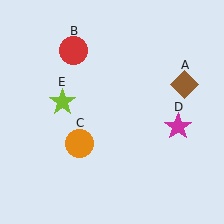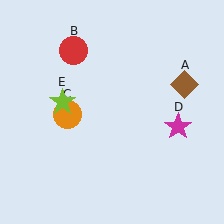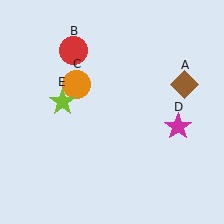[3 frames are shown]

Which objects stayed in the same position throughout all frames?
Brown diamond (object A) and red circle (object B) and magenta star (object D) and lime star (object E) remained stationary.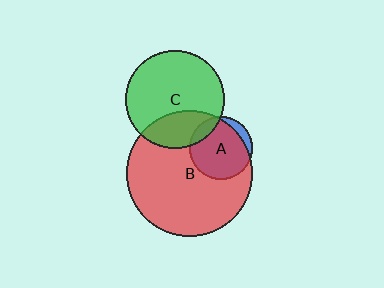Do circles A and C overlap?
Yes.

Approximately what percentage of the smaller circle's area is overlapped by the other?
Approximately 15%.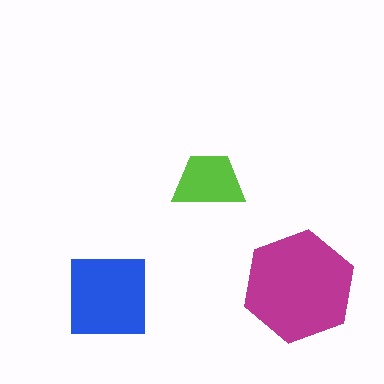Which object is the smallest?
The lime trapezoid.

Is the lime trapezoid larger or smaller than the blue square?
Smaller.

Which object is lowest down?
The blue square is bottommost.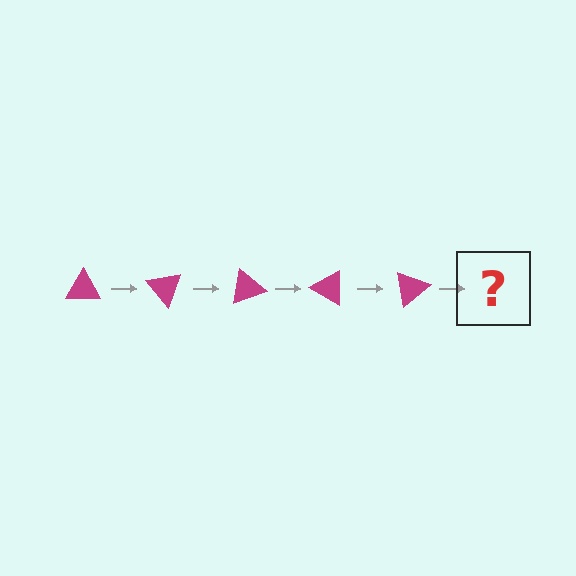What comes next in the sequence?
The next element should be a magenta triangle rotated 250 degrees.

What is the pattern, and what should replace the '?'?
The pattern is that the triangle rotates 50 degrees each step. The '?' should be a magenta triangle rotated 250 degrees.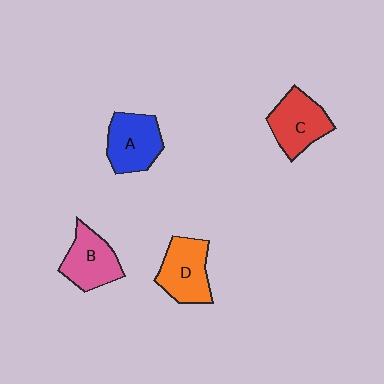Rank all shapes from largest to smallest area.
From largest to smallest: C (red), D (orange), A (blue), B (pink).